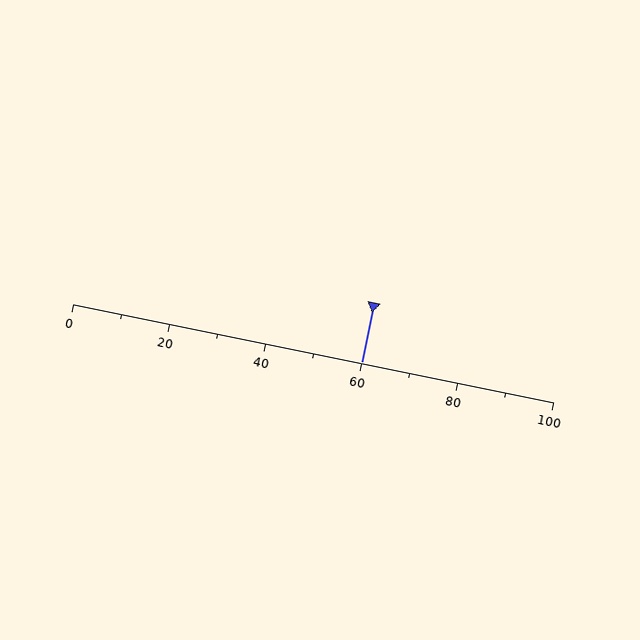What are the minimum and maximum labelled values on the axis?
The axis runs from 0 to 100.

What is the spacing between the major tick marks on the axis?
The major ticks are spaced 20 apart.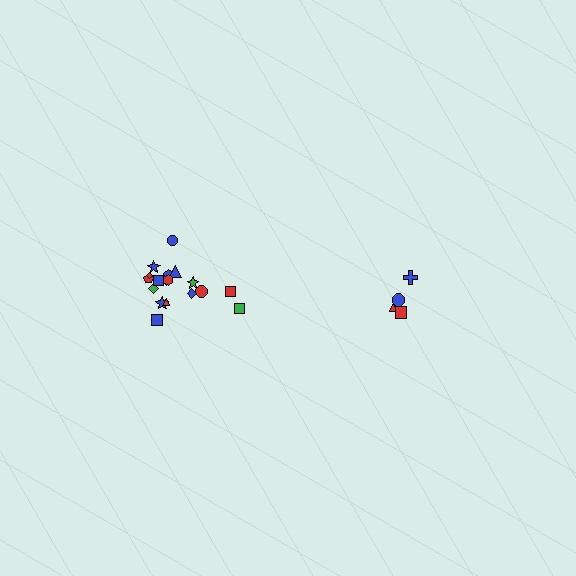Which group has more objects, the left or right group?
The left group.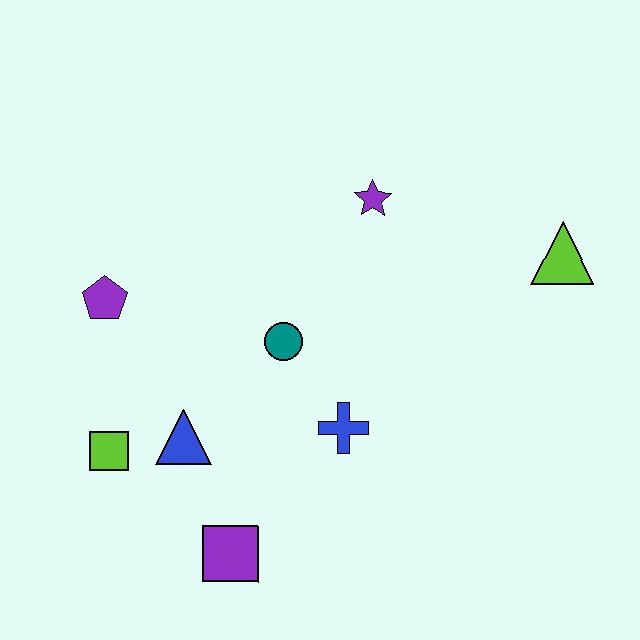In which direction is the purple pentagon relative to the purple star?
The purple pentagon is to the left of the purple star.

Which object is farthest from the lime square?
The lime triangle is farthest from the lime square.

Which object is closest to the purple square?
The blue triangle is closest to the purple square.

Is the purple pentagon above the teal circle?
Yes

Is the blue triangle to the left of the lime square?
No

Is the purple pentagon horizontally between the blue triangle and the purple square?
No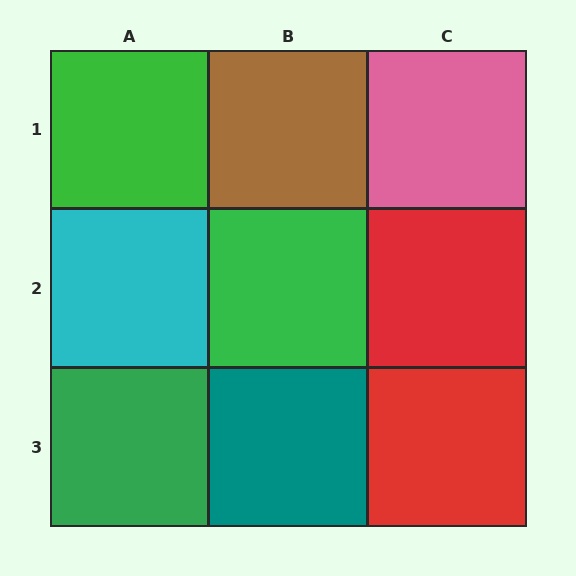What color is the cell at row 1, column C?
Pink.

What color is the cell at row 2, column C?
Red.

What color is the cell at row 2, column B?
Green.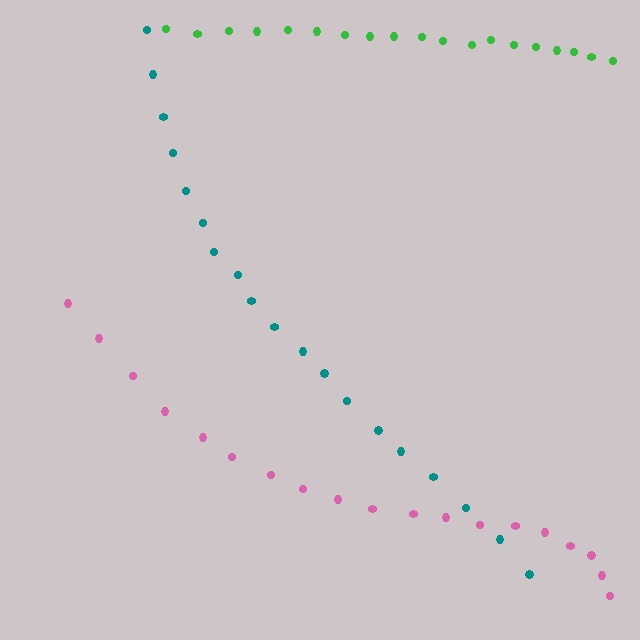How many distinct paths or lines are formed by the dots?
There are 3 distinct paths.